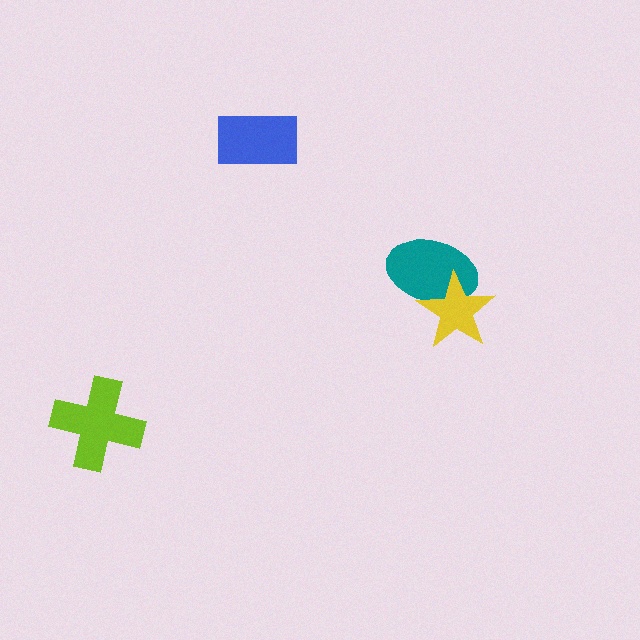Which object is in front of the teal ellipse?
The yellow star is in front of the teal ellipse.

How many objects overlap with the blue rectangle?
0 objects overlap with the blue rectangle.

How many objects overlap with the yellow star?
1 object overlaps with the yellow star.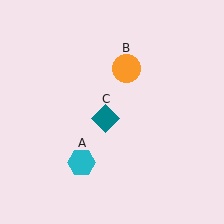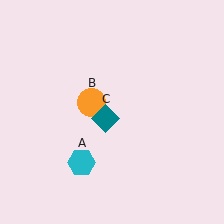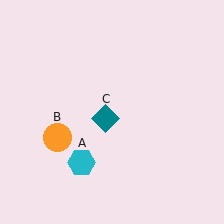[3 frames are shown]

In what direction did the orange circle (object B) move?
The orange circle (object B) moved down and to the left.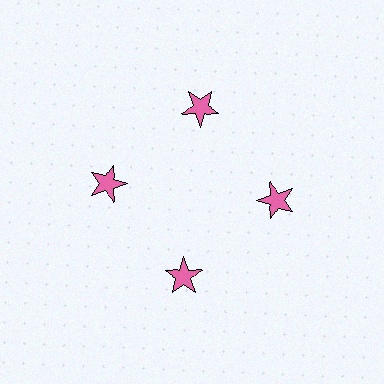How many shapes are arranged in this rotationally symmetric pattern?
There are 4 shapes, arranged in 4 groups of 1.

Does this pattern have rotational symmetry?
Yes, this pattern has 4-fold rotational symmetry. It looks the same after rotating 90 degrees around the center.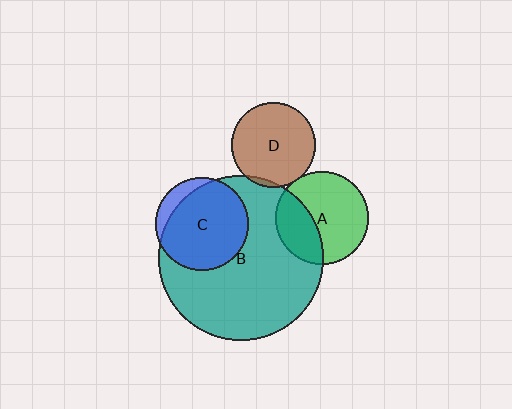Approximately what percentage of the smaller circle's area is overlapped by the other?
Approximately 5%.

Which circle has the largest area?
Circle B (teal).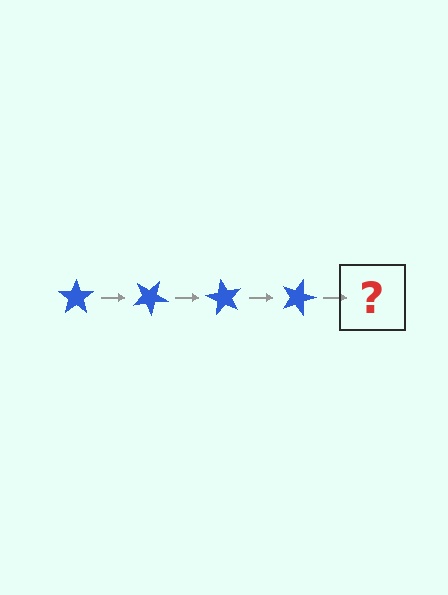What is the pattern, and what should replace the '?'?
The pattern is that the star rotates 30 degrees each step. The '?' should be a blue star rotated 120 degrees.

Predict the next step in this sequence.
The next step is a blue star rotated 120 degrees.